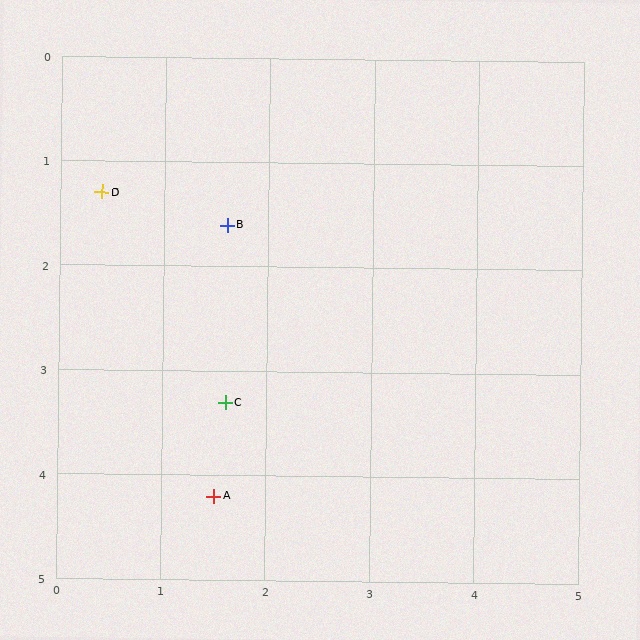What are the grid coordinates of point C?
Point C is at approximately (1.6, 3.3).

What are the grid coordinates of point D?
Point D is at approximately (0.4, 1.3).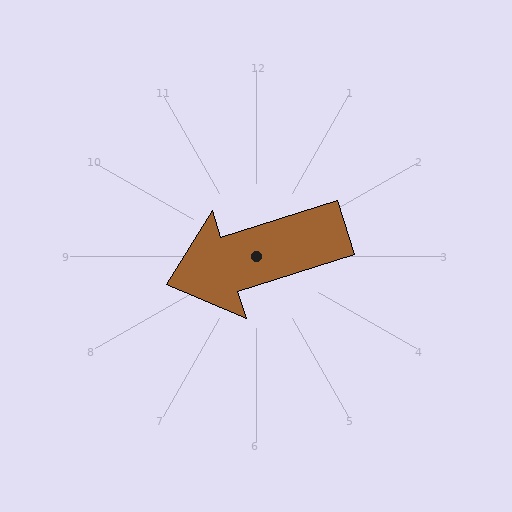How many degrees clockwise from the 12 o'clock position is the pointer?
Approximately 252 degrees.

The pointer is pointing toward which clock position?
Roughly 8 o'clock.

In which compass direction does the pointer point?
West.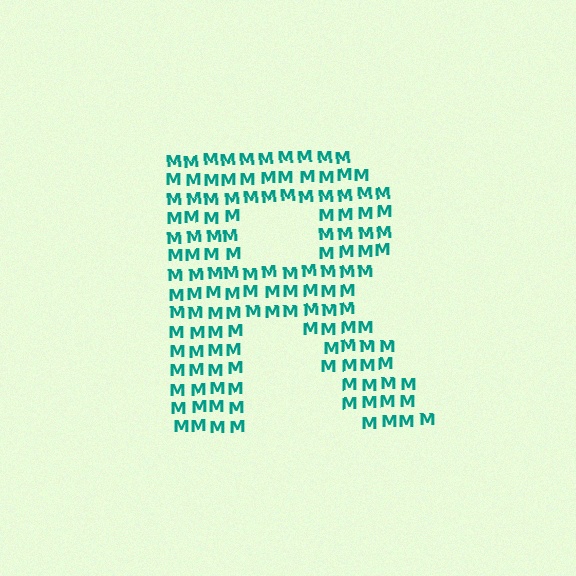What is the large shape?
The large shape is the letter R.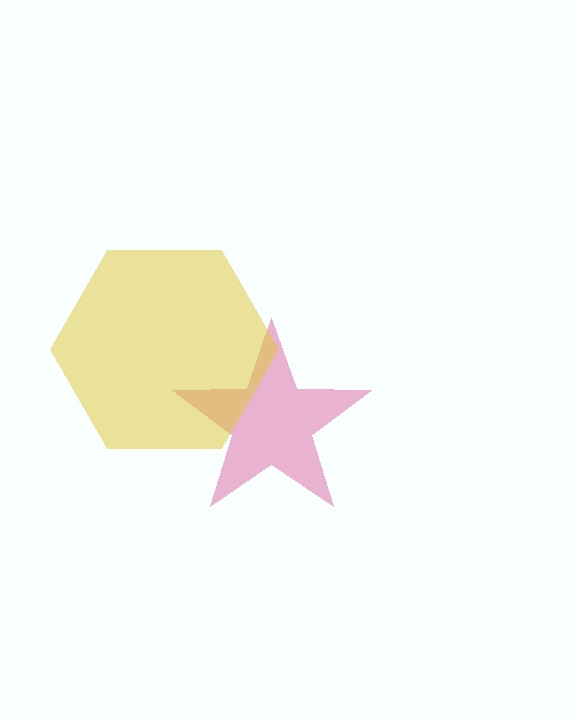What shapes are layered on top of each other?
The layered shapes are: a magenta star, a yellow hexagon.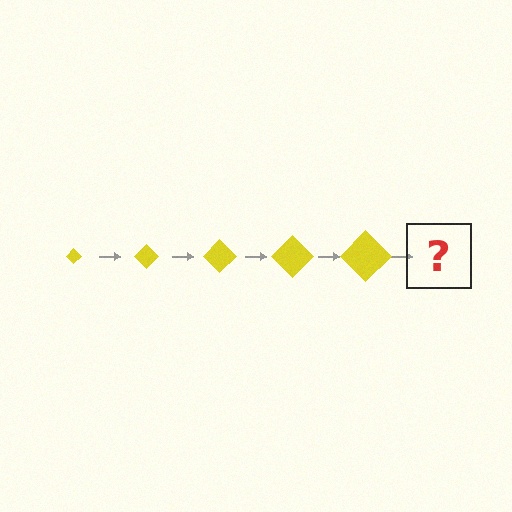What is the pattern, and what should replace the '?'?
The pattern is that the diamond gets progressively larger each step. The '?' should be a yellow diamond, larger than the previous one.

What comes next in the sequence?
The next element should be a yellow diamond, larger than the previous one.